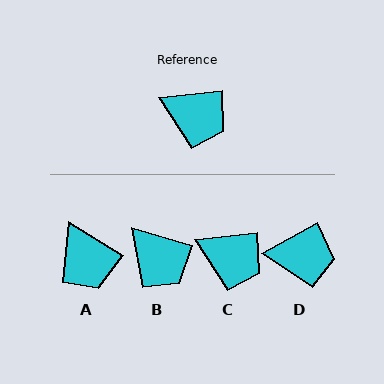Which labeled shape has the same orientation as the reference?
C.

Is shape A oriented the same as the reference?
No, it is off by about 38 degrees.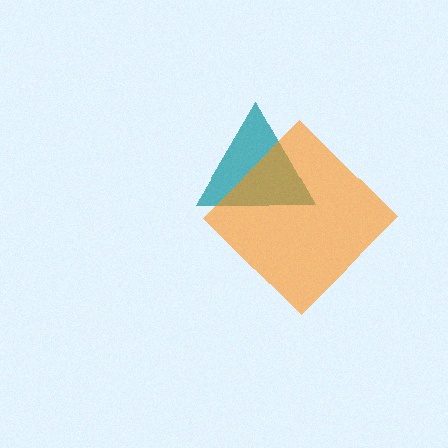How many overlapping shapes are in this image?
There are 2 overlapping shapes in the image.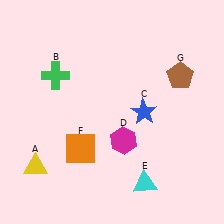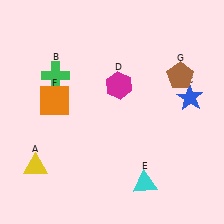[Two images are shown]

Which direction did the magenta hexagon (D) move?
The magenta hexagon (D) moved up.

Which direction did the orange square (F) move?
The orange square (F) moved up.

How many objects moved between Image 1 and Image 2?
3 objects moved between the two images.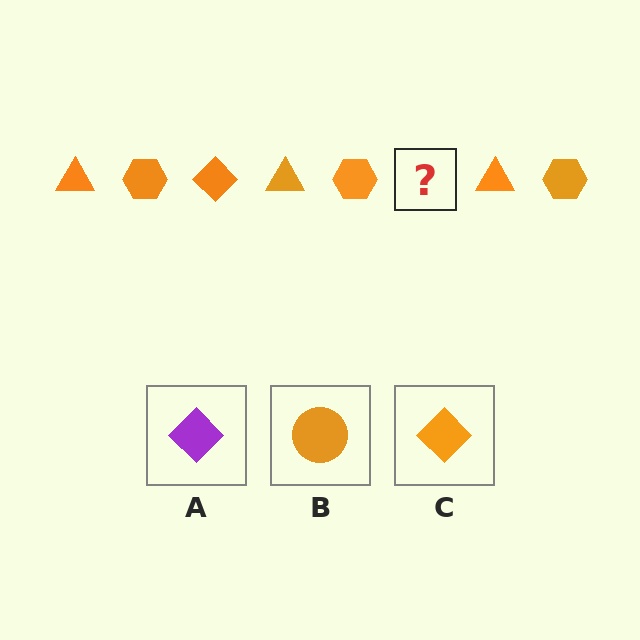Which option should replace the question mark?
Option C.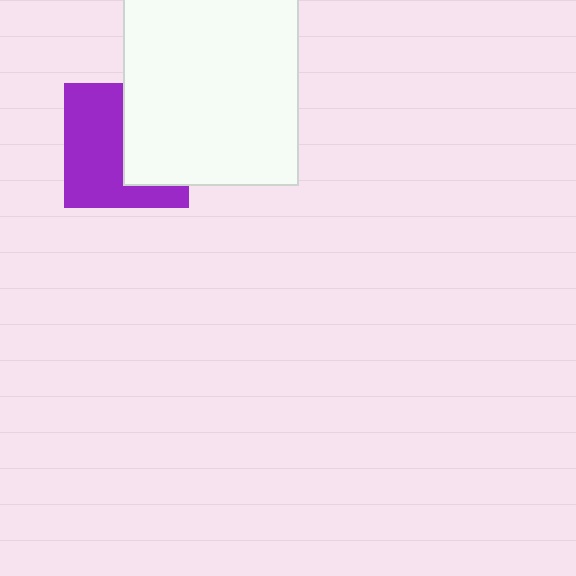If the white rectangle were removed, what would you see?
You would see the complete purple square.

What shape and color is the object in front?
The object in front is a white rectangle.